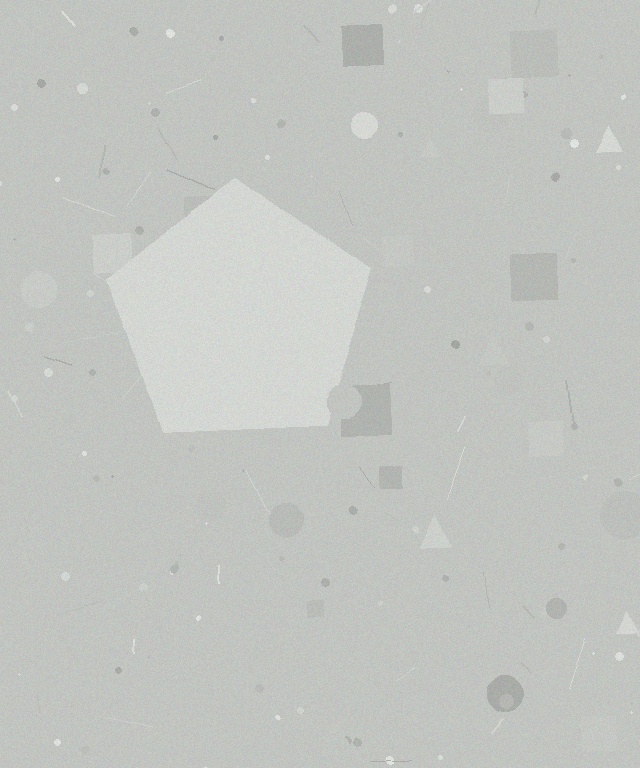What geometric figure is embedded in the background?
A pentagon is embedded in the background.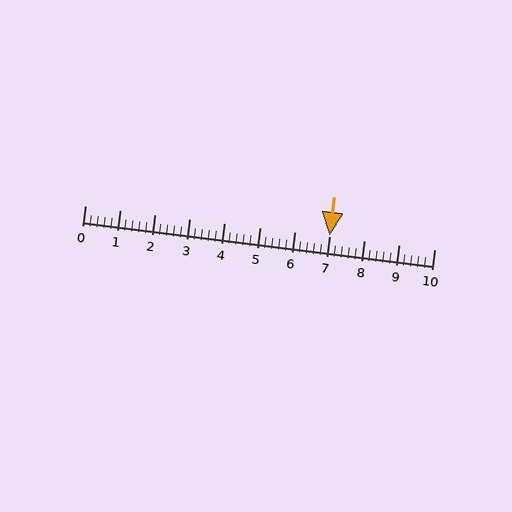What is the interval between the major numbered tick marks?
The major tick marks are spaced 1 units apart.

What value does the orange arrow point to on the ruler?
The orange arrow points to approximately 7.0.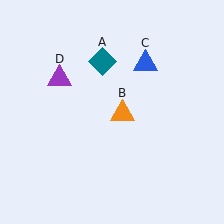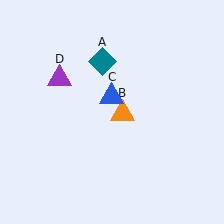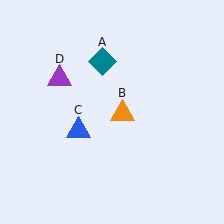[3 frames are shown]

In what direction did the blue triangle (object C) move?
The blue triangle (object C) moved down and to the left.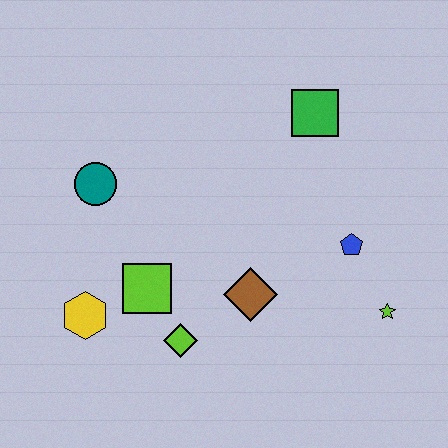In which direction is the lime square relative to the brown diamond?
The lime square is to the left of the brown diamond.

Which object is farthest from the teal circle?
The lime star is farthest from the teal circle.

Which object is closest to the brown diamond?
The lime diamond is closest to the brown diamond.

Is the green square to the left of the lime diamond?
No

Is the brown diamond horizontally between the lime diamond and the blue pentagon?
Yes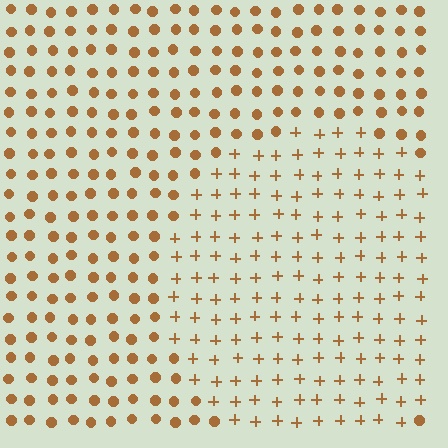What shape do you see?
I see a circle.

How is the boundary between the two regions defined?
The boundary is defined by a change in element shape: plus signs inside vs. circles outside. All elements share the same color and spacing.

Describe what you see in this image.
The image is filled with small brown elements arranged in a uniform grid. A circle-shaped region contains plus signs, while the surrounding area contains circles. The boundary is defined purely by the change in element shape.